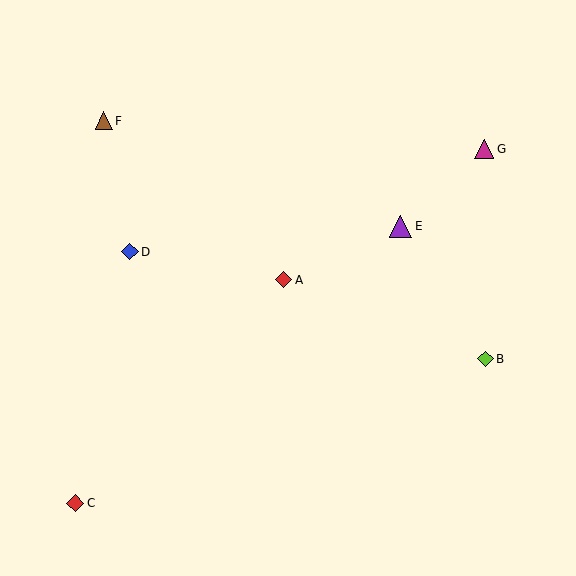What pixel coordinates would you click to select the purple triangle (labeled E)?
Click at (401, 226) to select the purple triangle E.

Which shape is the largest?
The purple triangle (labeled E) is the largest.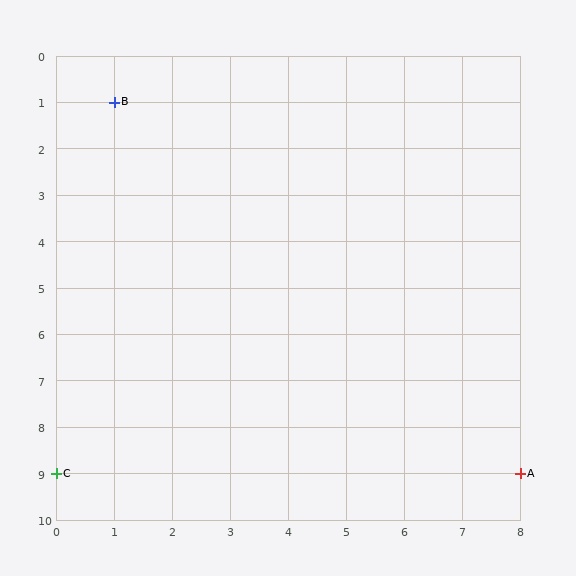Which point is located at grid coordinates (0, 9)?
Point C is at (0, 9).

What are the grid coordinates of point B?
Point B is at grid coordinates (1, 1).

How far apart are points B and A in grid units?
Points B and A are 7 columns and 8 rows apart (about 10.6 grid units diagonally).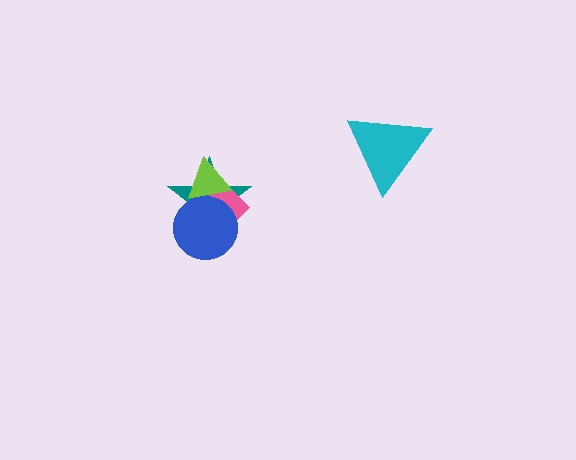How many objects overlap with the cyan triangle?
0 objects overlap with the cyan triangle.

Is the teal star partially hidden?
Yes, it is partially covered by another shape.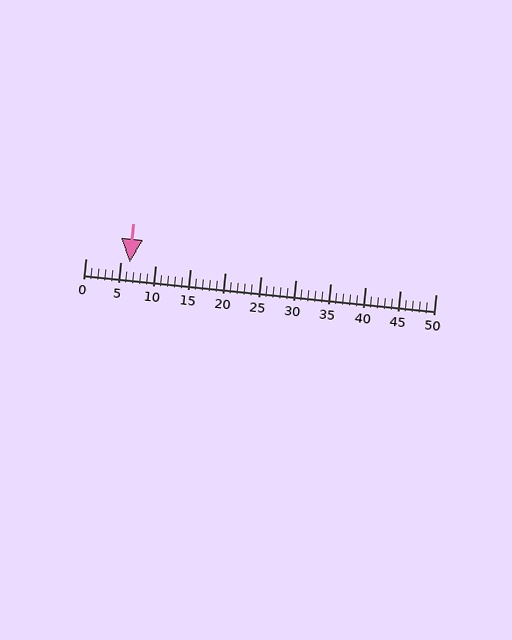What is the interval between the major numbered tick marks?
The major tick marks are spaced 5 units apart.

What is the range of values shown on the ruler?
The ruler shows values from 0 to 50.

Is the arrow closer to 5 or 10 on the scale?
The arrow is closer to 5.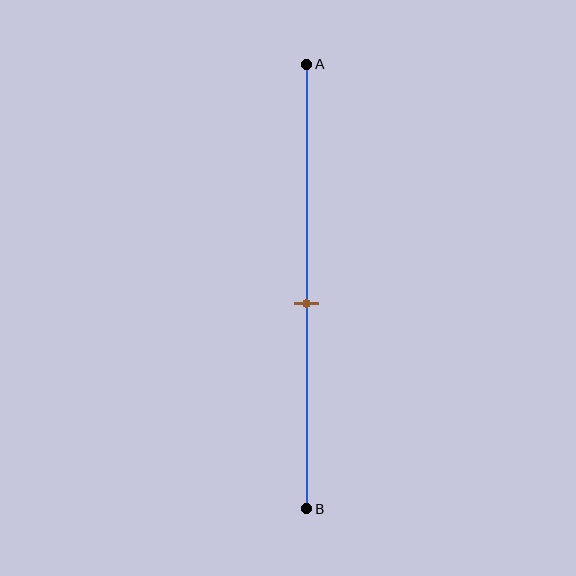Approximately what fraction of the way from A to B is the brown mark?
The brown mark is approximately 55% of the way from A to B.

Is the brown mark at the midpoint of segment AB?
No, the mark is at about 55% from A, not at the 50% midpoint.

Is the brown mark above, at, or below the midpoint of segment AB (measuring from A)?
The brown mark is below the midpoint of segment AB.